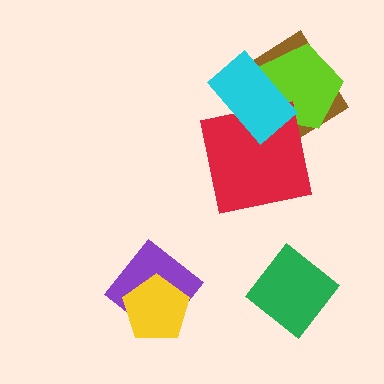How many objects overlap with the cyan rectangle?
3 objects overlap with the cyan rectangle.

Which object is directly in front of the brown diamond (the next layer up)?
The lime pentagon is directly in front of the brown diamond.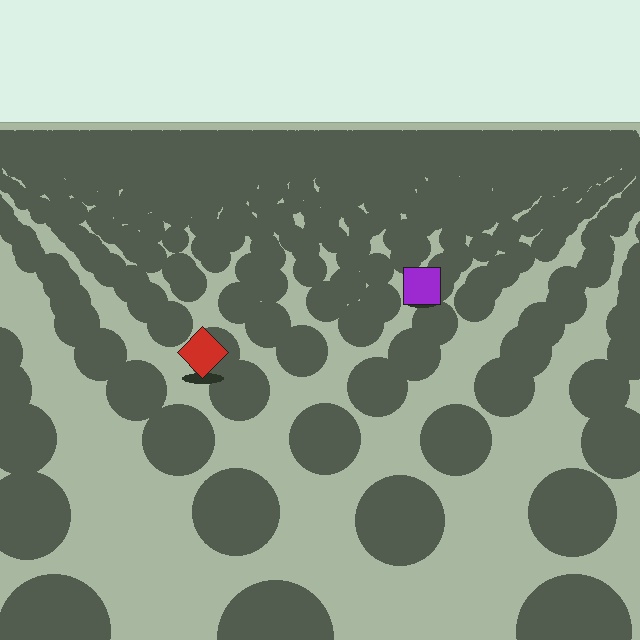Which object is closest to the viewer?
The red diamond is closest. The texture marks near it are larger and more spread out.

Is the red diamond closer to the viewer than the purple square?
Yes. The red diamond is closer — you can tell from the texture gradient: the ground texture is coarser near it.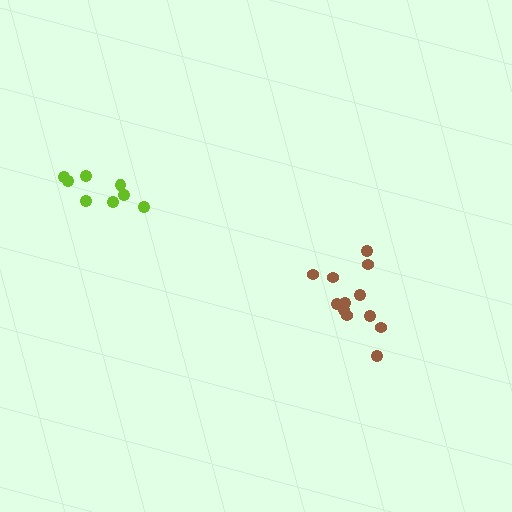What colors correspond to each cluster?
The clusters are colored: brown, lime.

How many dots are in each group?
Group 1: 12 dots, Group 2: 8 dots (20 total).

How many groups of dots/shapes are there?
There are 2 groups.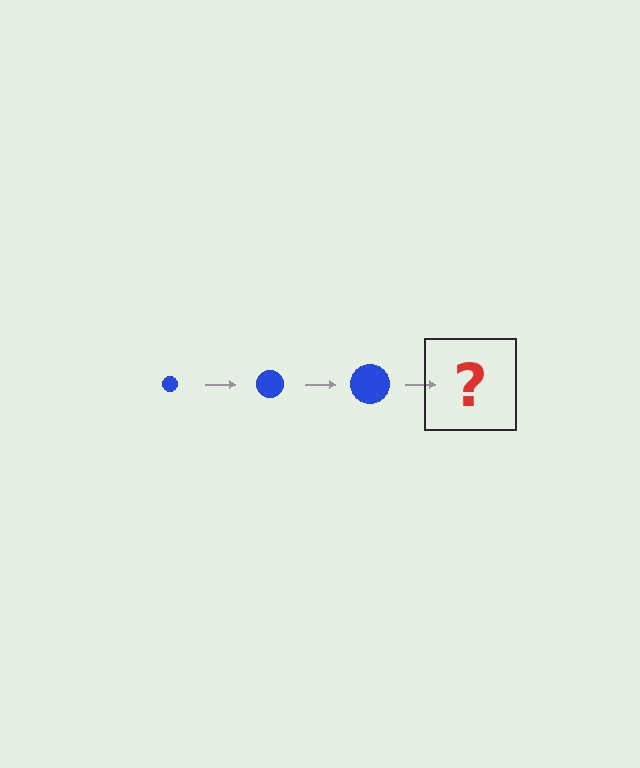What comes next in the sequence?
The next element should be a blue circle, larger than the previous one.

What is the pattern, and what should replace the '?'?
The pattern is that the circle gets progressively larger each step. The '?' should be a blue circle, larger than the previous one.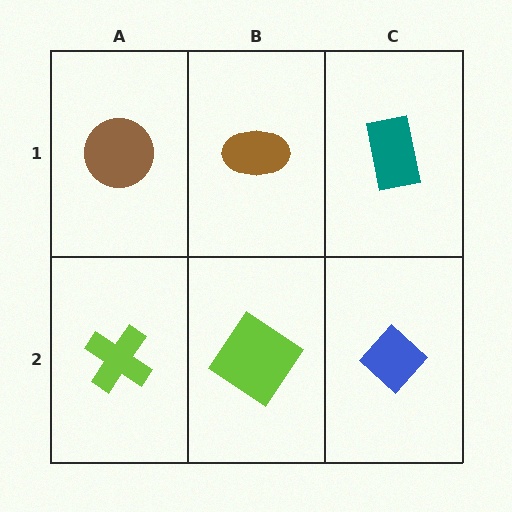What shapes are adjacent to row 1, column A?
A lime cross (row 2, column A), a brown ellipse (row 1, column B).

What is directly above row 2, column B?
A brown ellipse.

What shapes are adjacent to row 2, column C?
A teal rectangle (row 1, column C), a lime diamond (row 2, column B).